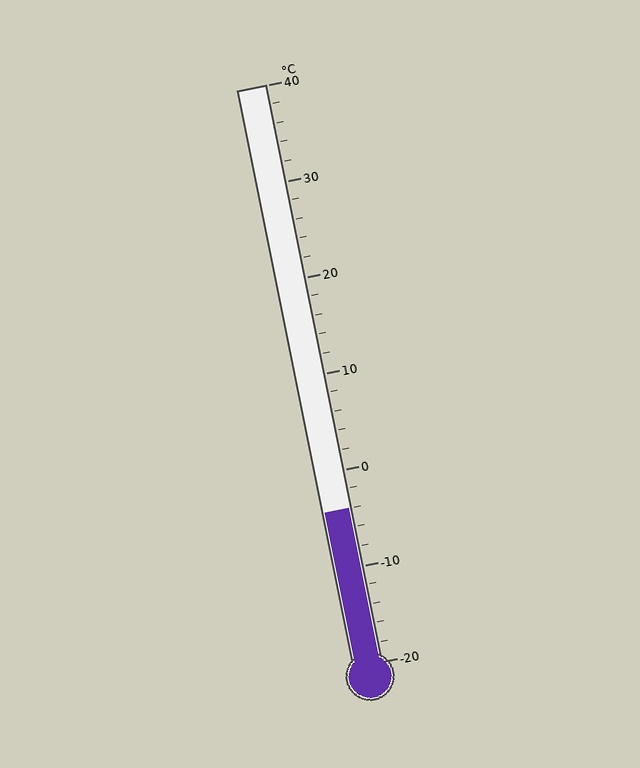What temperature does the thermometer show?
The thermometer shows approximately -4°C.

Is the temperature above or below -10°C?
The temperature is above -10°C.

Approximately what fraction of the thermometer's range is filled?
The thermometer is filled to approximately 25% of its range.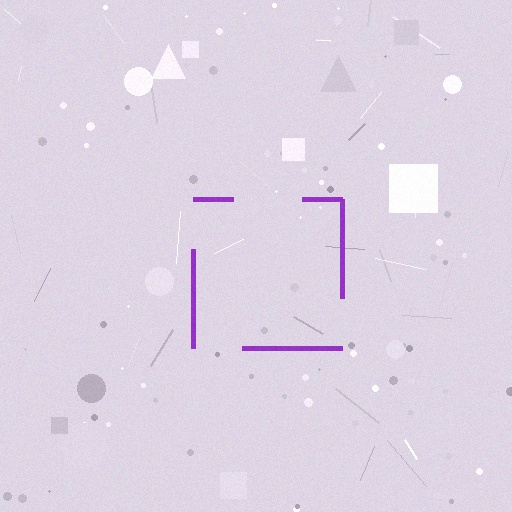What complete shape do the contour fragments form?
The contour fragments form a square.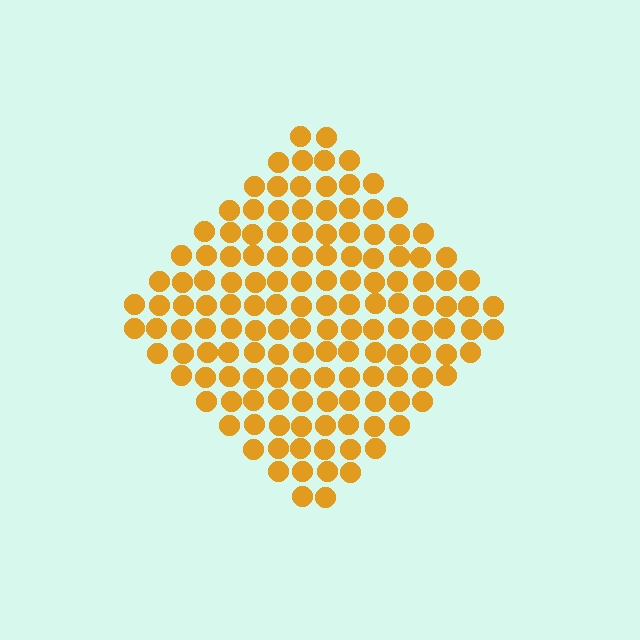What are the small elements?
The small elements are circles.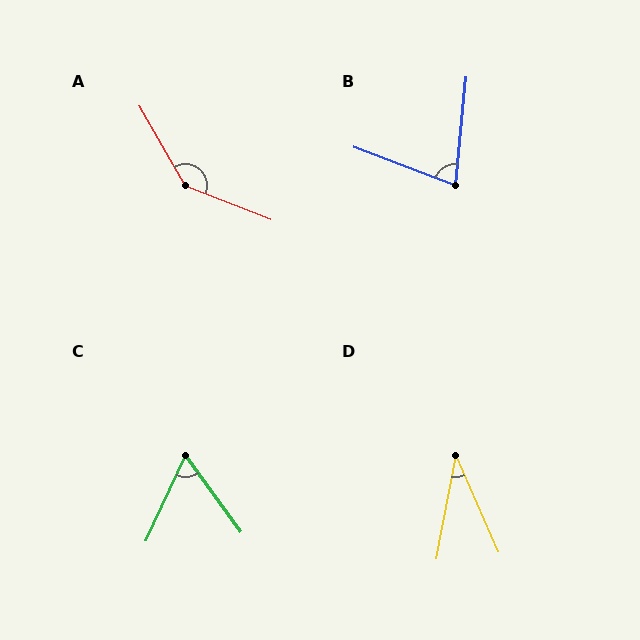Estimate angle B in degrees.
Approximately 75 degrees.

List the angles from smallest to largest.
D (34°), C (61°), B (75°), A (141°).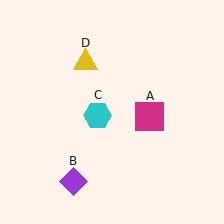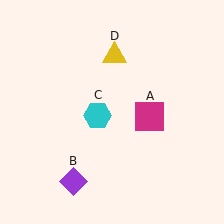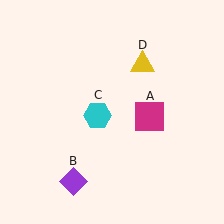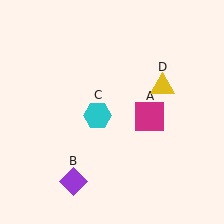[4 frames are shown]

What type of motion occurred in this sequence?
The yellow triangle (object D) rotated clockwise around the center of the scene.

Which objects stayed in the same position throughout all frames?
Magenta square (object A) and purple diamond (object B) and cyan hexagon (object C) remained stationary.